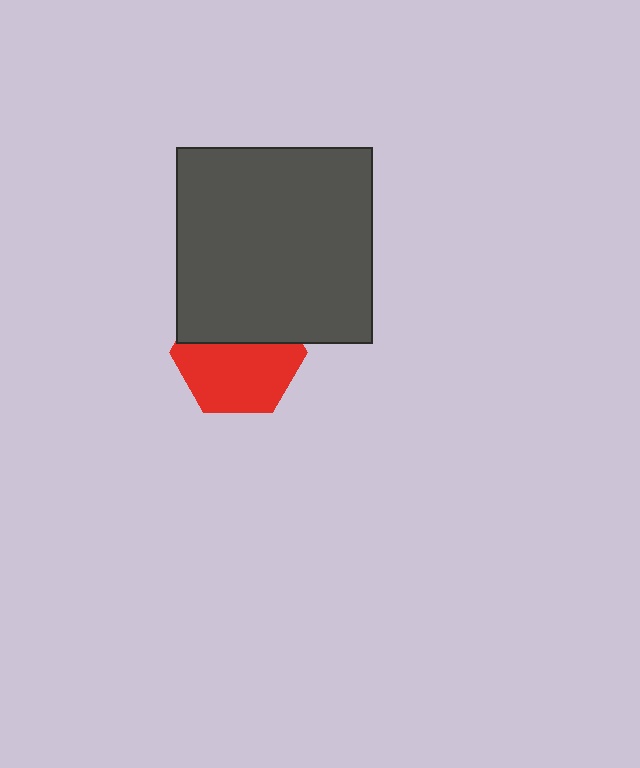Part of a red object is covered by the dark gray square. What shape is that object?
It is a hexagon.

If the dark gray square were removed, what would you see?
You would see the complete red hexagon.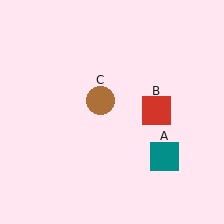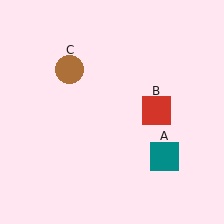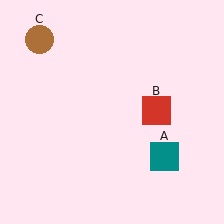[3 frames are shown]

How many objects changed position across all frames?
1 object changed position: brown circle (object C).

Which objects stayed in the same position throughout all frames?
Teal square (object A) and red square (object B) remained stationary.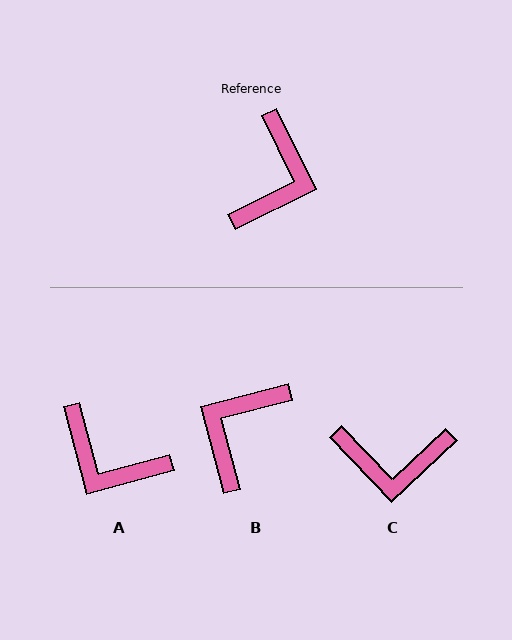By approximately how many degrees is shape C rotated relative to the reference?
Approximately 73 degrees clockwise.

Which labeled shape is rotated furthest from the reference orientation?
B, about 168 degrees away.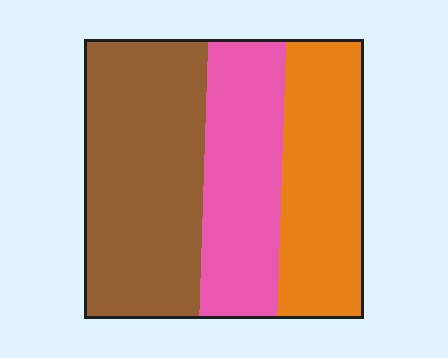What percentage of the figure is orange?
Orange covers around 30% of the figure.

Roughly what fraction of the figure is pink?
Pink takes up between a sixth and a third of the figure.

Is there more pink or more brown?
Brown.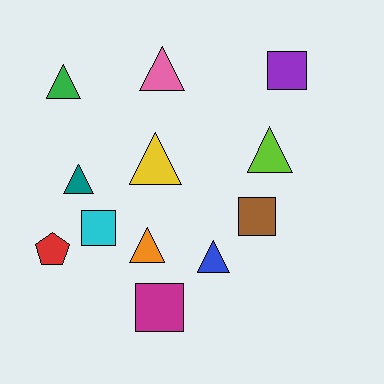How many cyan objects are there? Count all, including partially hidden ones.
There is 1 cyan object.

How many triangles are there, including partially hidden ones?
There are 7 triangles.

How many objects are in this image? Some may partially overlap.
There are 12 objects.